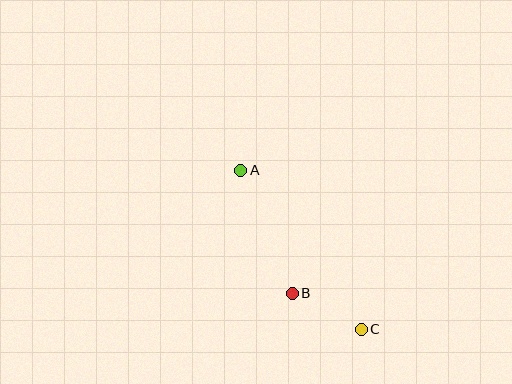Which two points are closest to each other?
Points B and C are closest to each other.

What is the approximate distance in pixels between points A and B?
The distance between A and B is approximately 133 pixels.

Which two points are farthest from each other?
Points A and C are farthest from each other.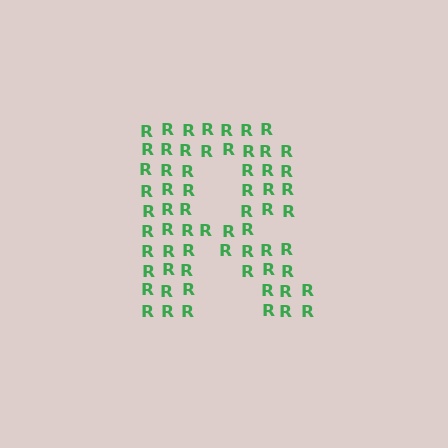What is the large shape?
The large shape is the letter R.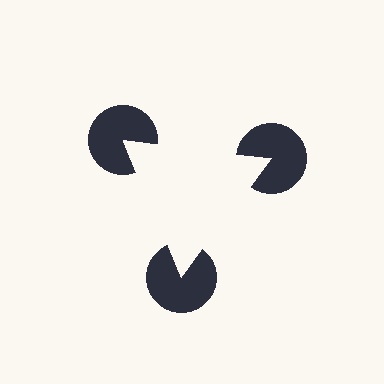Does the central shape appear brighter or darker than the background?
It typically appears slightly brighter than the background, even though no actual brightness change is drawn.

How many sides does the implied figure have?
3 sides.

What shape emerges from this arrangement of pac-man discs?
An illusory triangle — its edges are inferred from the aligned wedge cuts in the pac-man discs, not physically drawn.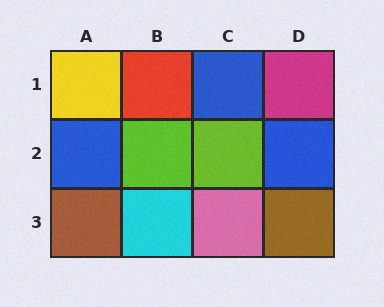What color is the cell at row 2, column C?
Lime.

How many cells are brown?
2 cells are brown.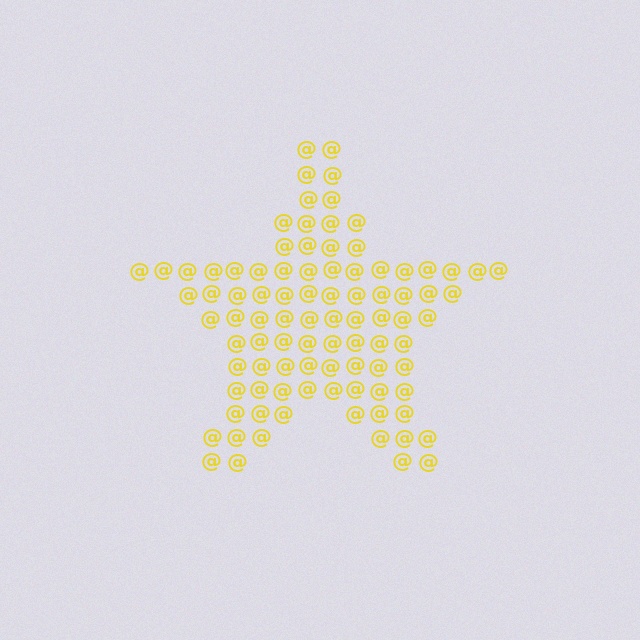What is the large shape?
The large shape is a star.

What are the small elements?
The small elements are at signs.